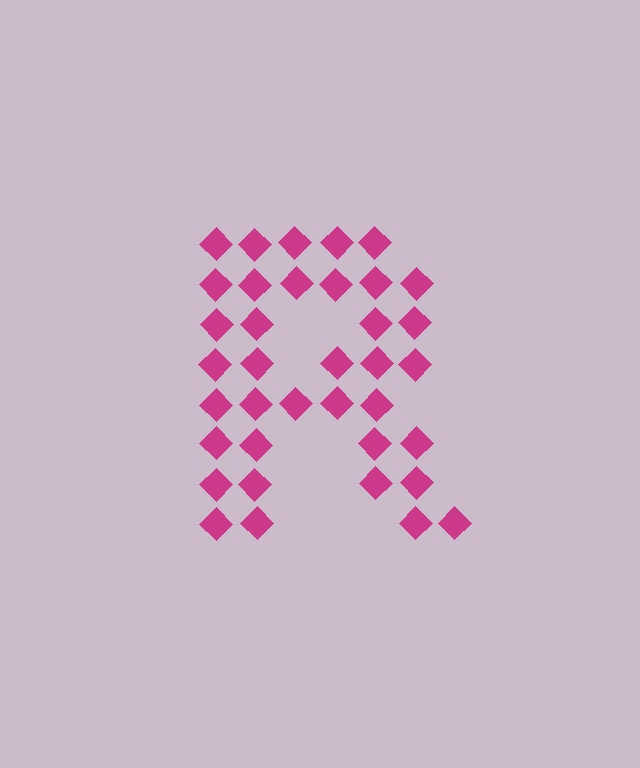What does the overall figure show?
The overall figure shows the letter R.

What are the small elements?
The small elements are diamonds.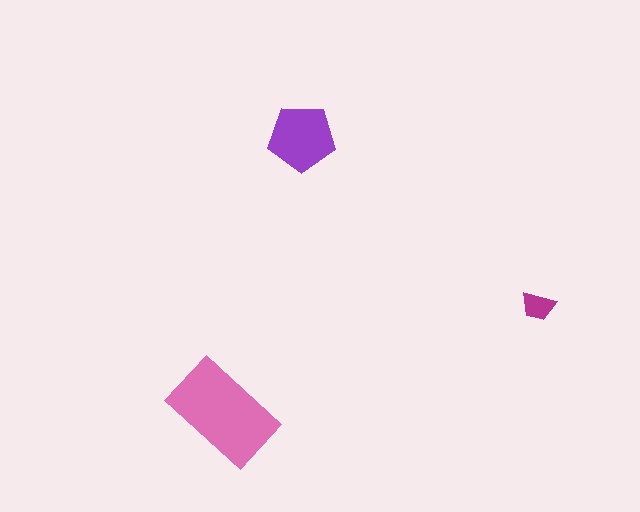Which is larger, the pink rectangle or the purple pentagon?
The pink rectangle.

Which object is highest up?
The purple pentagon is topmost.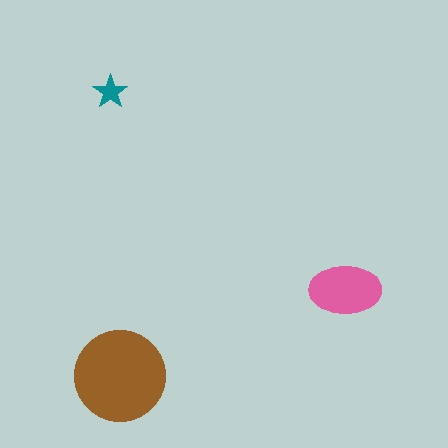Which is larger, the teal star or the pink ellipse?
The pink ellipse.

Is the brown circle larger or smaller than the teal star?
Larger.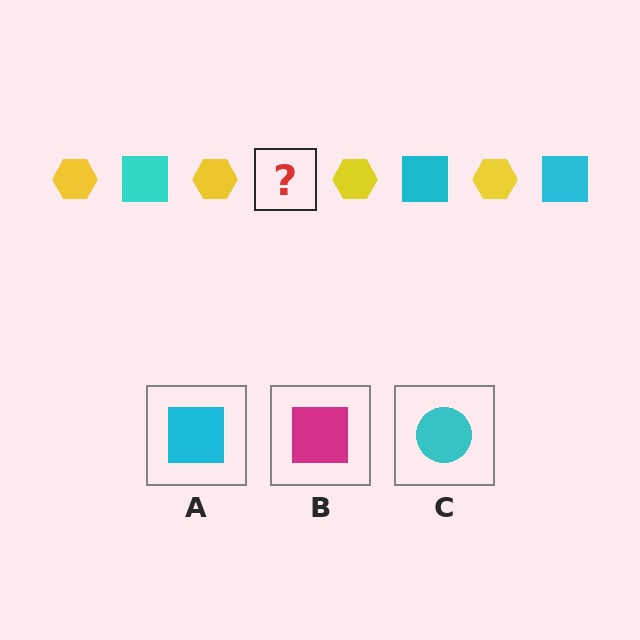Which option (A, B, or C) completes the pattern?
A.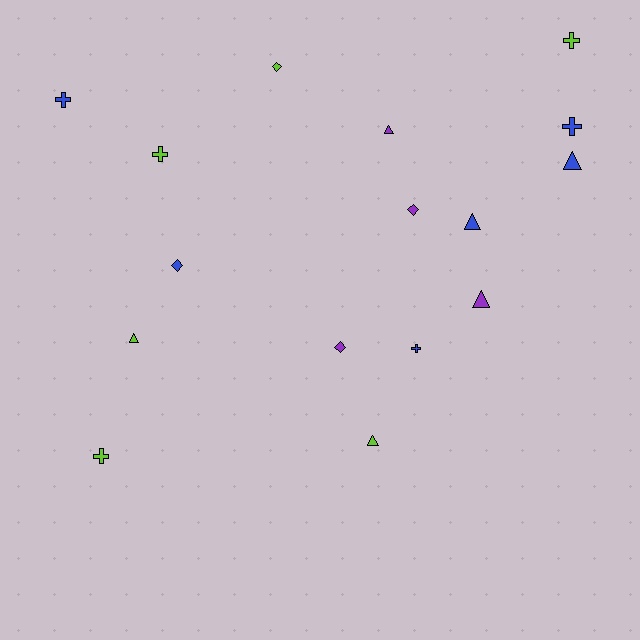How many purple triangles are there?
There are 2 purple triangles.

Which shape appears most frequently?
Triangle, with 6 objects.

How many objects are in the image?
There are 16 objects.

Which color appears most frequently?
Lime, with 6 objects.